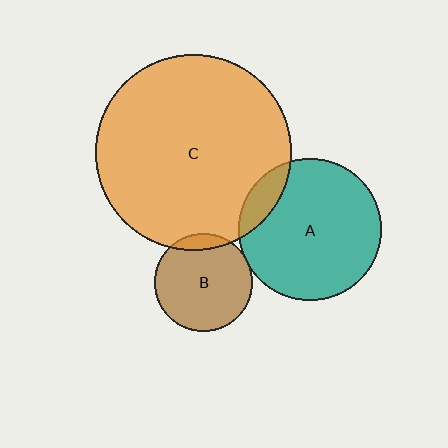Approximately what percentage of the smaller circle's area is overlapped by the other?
Approximately 5%.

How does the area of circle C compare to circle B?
Approximately 4.0 times.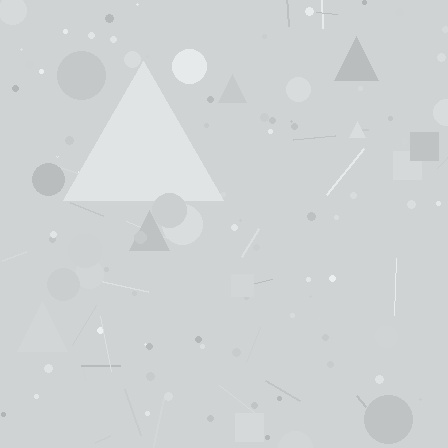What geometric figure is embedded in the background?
A triangle is embedded in the background.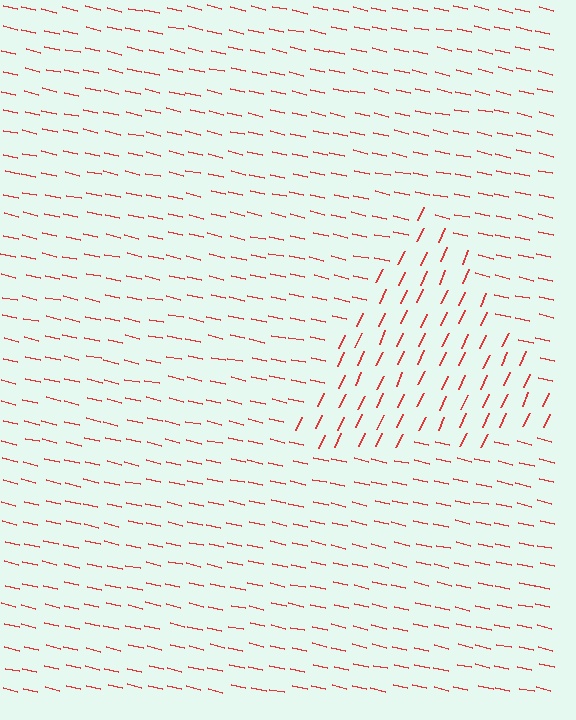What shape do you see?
I see a triangle.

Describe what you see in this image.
The image is filled with small red line segments. A triangle region in the image has lines oriented differently from the surrounding lines, creating a visible texture boundary.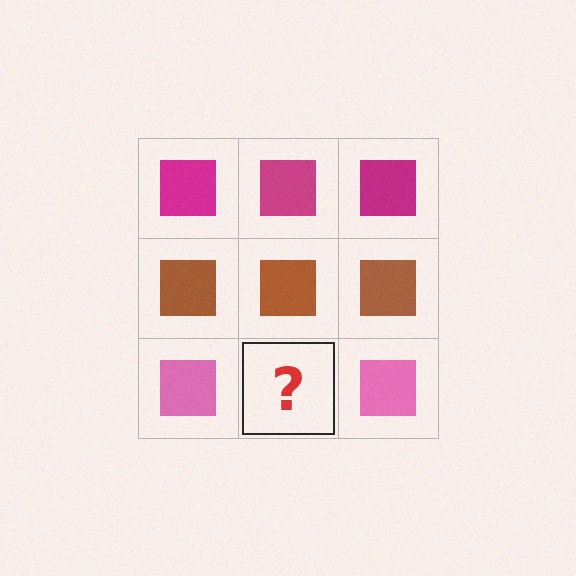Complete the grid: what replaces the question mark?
The question mark should be replaced with a pink square.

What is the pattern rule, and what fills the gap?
The rule is that each row has a consistent color. The gap should be filled with a pink square.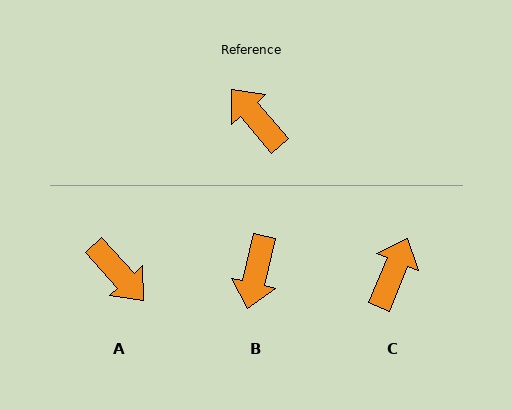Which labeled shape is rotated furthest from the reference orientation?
A, about 178 degrees away.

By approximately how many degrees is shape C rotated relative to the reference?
Approximately 63 degrees clockwise.